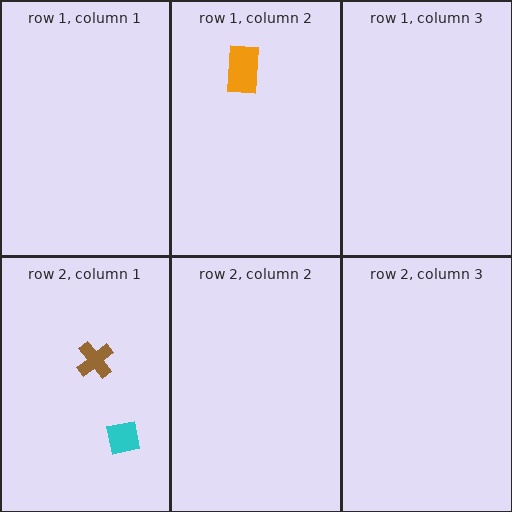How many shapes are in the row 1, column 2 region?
1.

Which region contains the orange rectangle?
The row 1, column 2 region.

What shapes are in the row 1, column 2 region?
The orange rectangle.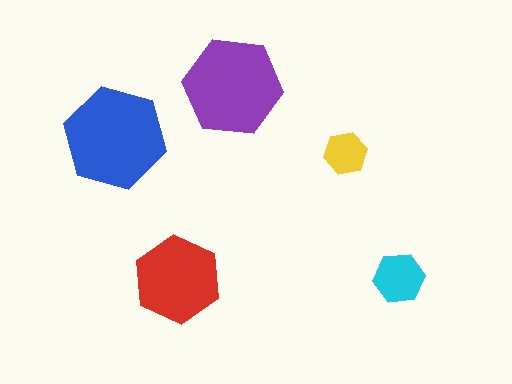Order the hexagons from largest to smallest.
the blue one, the purple one, the red one, the cyan one, the yellow one.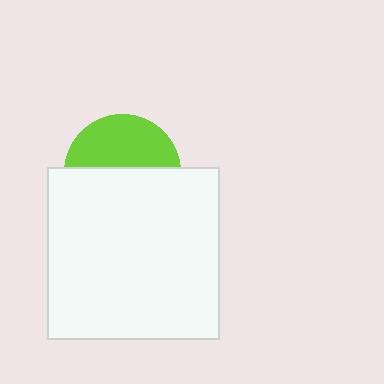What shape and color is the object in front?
The object in front is a white square.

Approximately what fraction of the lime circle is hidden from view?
Roughly 55% of the lime circle is hidden behind the white square.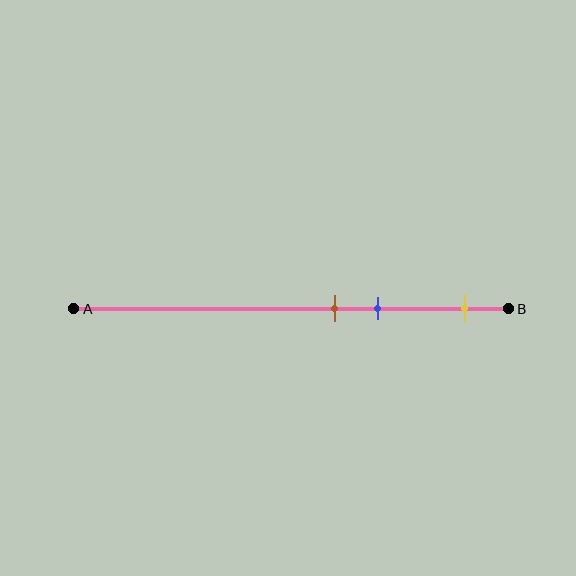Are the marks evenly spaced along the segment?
No, the marks are not evenly spaced.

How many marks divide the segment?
There are 3 marks dividing the segment.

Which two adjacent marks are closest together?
The brown and blue marks are the closest adjacent pair.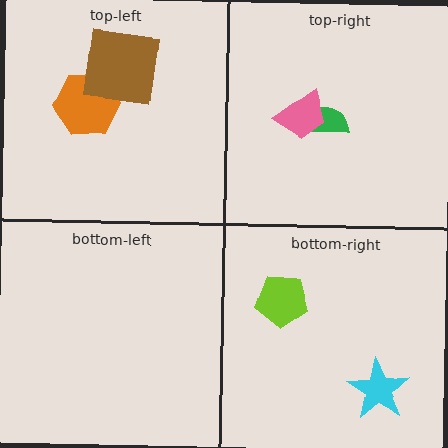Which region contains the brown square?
The top-left region.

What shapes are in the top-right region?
The green semicircle, the pink trapezoid.